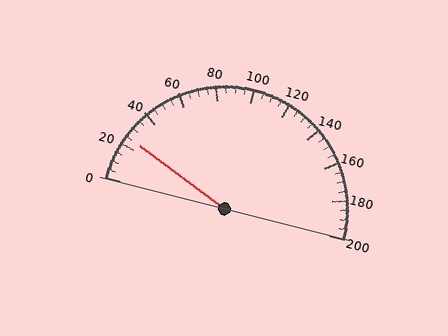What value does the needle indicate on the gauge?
The needle indicates approximately 25.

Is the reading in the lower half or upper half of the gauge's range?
The reading is in the lower half of the range (0 to 200).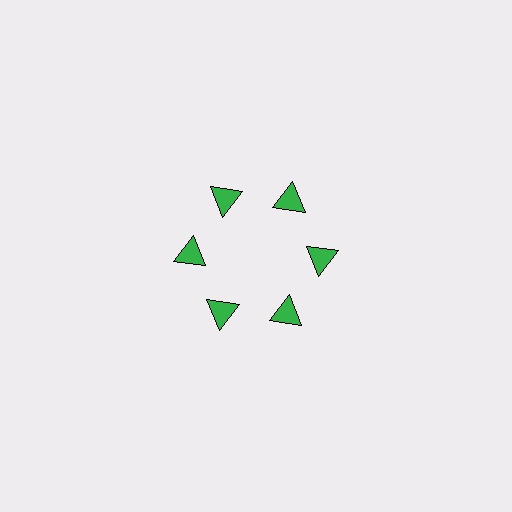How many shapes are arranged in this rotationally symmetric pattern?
There are 6 shapes, arranged in 6 groups of 1.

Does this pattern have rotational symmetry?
Yes, this pattern has 6-fold rotational symmetry. It looks the same after rotating 60 degrees around the center.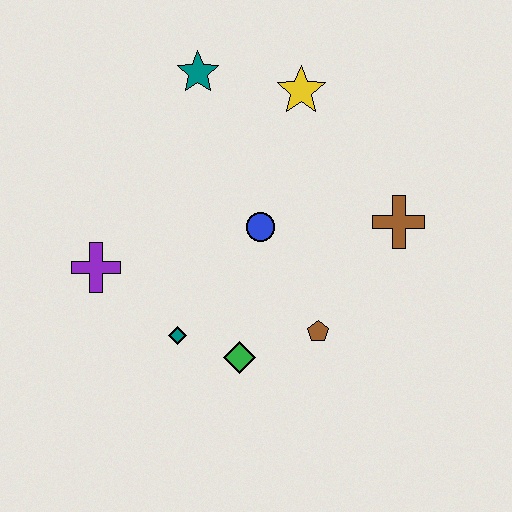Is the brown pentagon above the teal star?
No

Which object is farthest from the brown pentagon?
The teal star is farthest from the brown pentagon.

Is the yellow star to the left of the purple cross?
No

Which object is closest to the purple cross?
The teal diamond is closest to the purple cross.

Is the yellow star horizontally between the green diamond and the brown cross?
Yes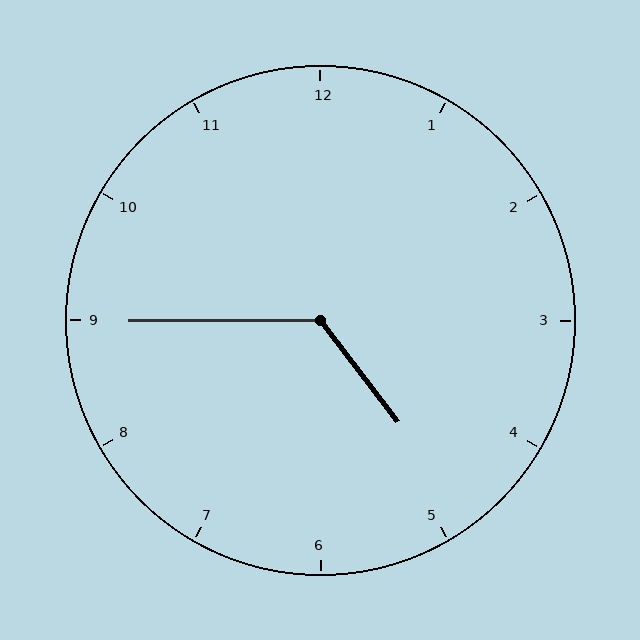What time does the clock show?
4:45.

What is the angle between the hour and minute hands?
Approximately 128 degrees.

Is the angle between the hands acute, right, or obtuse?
It is obtuse.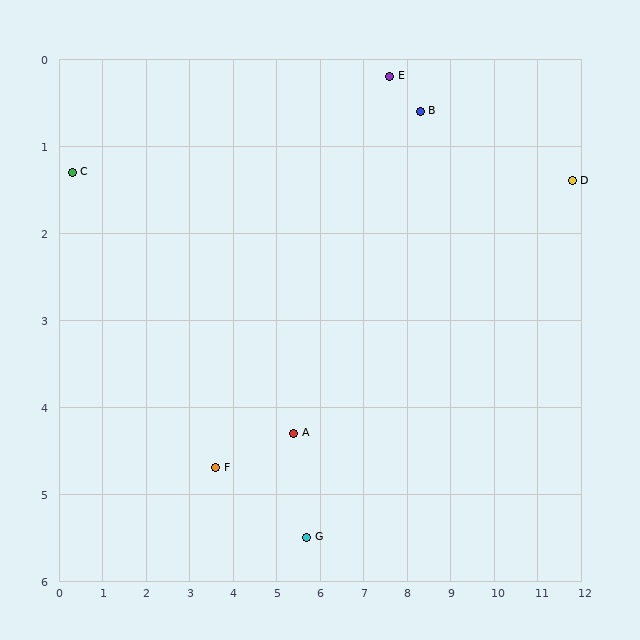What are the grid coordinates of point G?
Point G is at approximately (5.7, 5.5).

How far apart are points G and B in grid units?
Points G and B are about 5.5 grid units apart.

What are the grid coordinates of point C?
Point C is at approximately (0.3, 1.3).